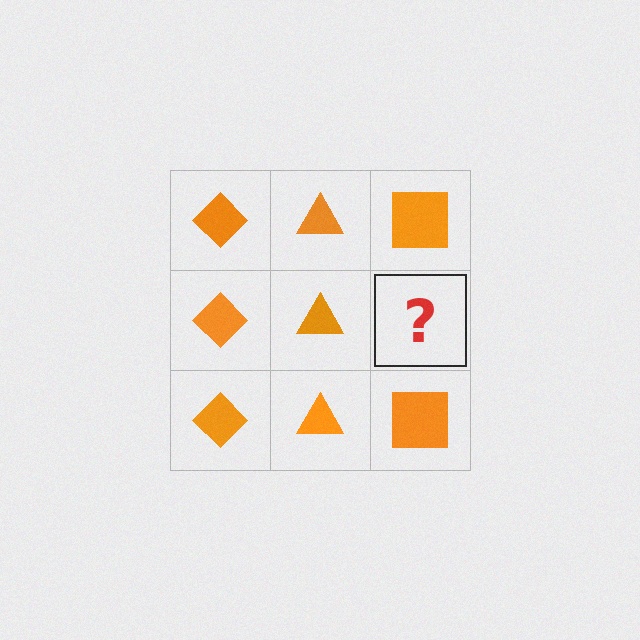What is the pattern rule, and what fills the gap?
The rule is that each column has a consistent shape. The gap should be filled with an orange square.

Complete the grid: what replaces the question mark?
The question mark should be replaced with an orange square.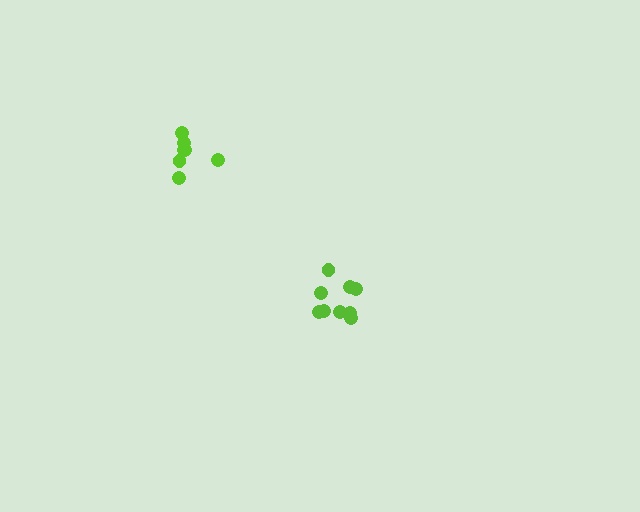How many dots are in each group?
Group 1: 9 dots, Group 2: 7 dots (16 total).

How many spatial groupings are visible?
There are 2 spatial groupings.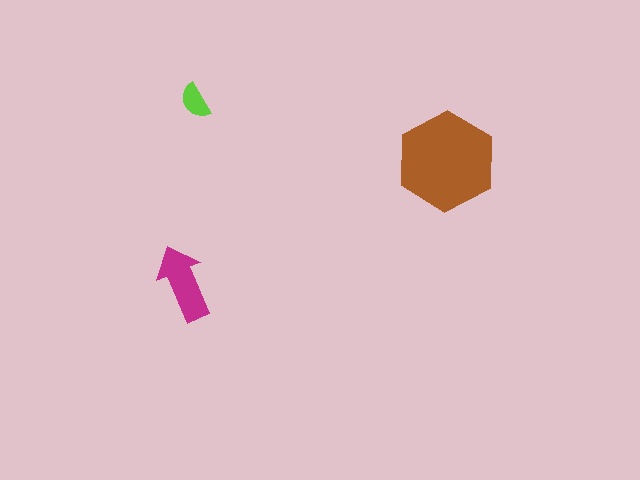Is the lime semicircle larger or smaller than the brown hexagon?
Smaller.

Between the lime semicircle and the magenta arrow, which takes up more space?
The magenta arrow.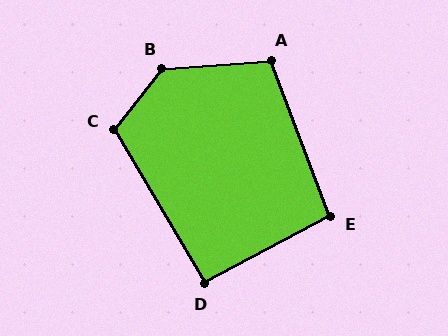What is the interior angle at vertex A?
Approximately 107 degrees (obtuse).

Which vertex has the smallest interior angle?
D, at approximately 92 degrees.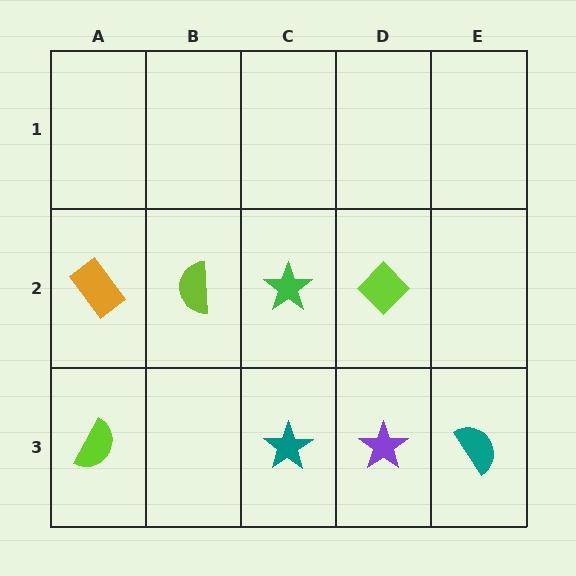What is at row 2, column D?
A lime diamond.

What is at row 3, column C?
A teal star.